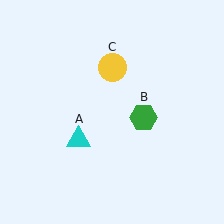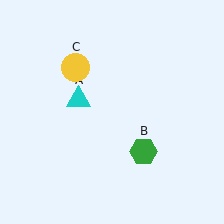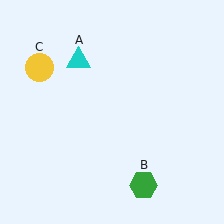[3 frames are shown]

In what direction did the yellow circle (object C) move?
The yellow circle (object C) moved left.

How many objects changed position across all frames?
3 objects changed position: cyan triangle (object A), green hexagon (object B), yellow circle (object C).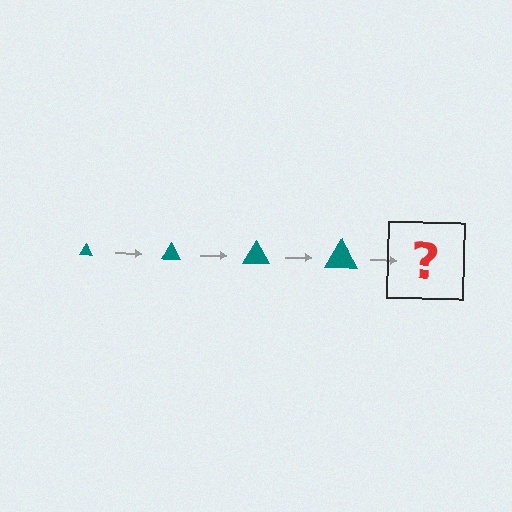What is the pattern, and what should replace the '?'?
The pattern is that the triangle gets progressively larger each step. The '?' should be a teal triangle, larger than the previous one.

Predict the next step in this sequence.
The next step is a teal triangle, larger than the previous one.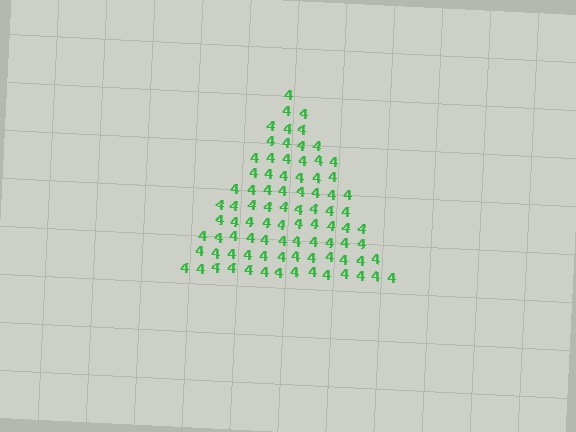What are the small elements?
The small elements are digit 4's.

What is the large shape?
The large shape is a triangle.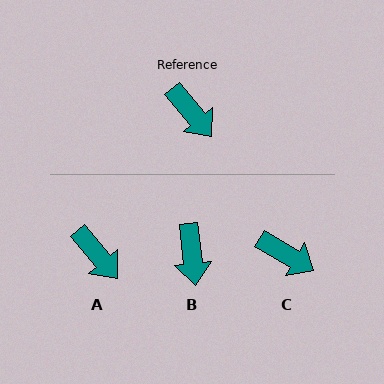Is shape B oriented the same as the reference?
No, it is off by about 33 degrees.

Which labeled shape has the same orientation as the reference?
A.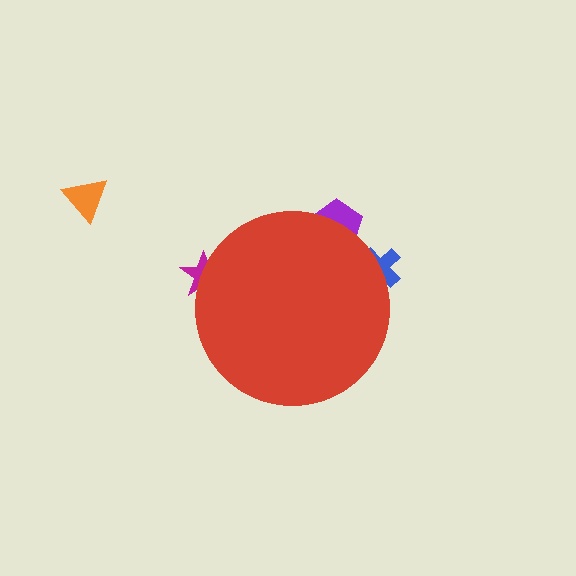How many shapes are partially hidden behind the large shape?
3 shapes are partially hidden.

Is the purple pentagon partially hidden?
Yes, the purple pentagon is partially hidden behind the red circle.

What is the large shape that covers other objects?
A red circle.